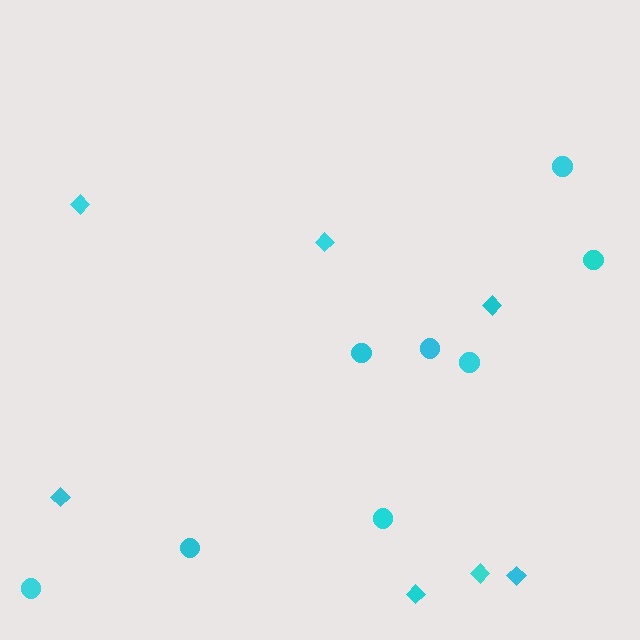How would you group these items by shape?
There are 2 groups: one group of diamonds (7) and one group of circles (8).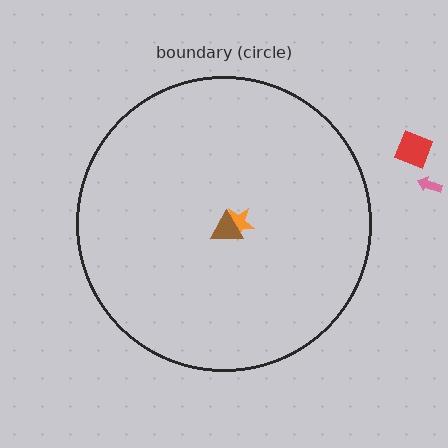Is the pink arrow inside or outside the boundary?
Outside.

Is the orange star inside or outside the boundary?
Inside.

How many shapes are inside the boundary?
2 inside, 2 outside.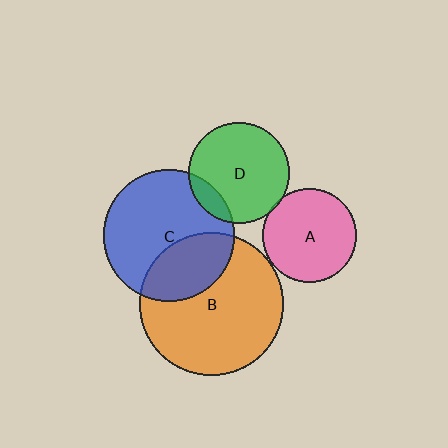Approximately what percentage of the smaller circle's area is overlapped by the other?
Approximately 10%.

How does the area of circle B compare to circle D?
Approximately 2.0 times.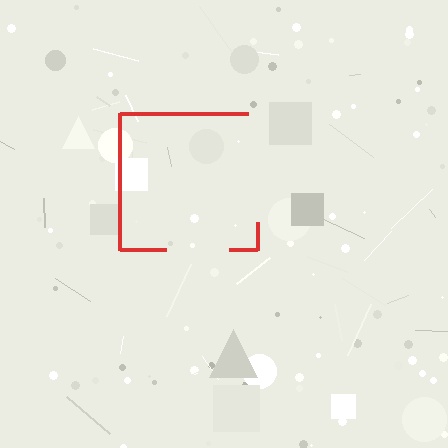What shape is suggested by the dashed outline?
The dashed outline suggests a square.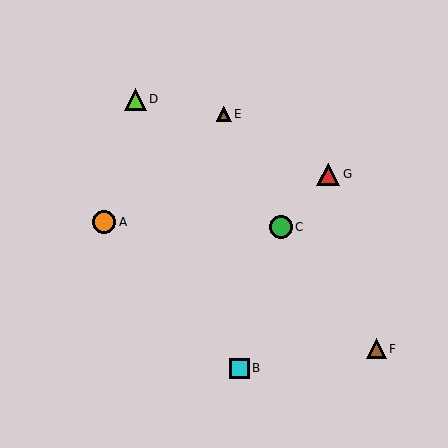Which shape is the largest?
The orange circle (labeled A) is the largest.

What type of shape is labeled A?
Shape A is an orange circle.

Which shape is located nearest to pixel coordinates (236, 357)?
The cyan square (labeled B) at (239, 368) is nearest to that location.